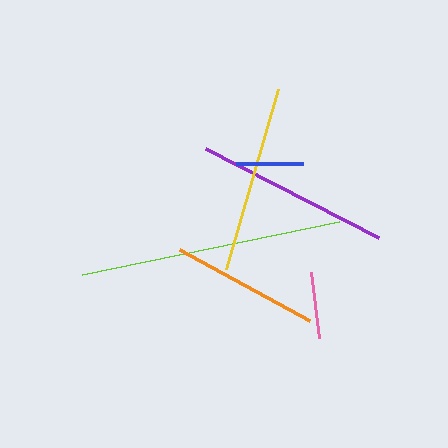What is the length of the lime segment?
The lime segment is approximately 262 pixels long.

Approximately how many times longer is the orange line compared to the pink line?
The orange line is approximately 2.2 times the length of the pink line.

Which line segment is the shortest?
The pink line is the shortest at approximately 67 pixels.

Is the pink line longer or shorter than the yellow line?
The yellow line is longer than the pink line.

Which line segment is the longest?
The lime line is the longest at approximately 262 pixels.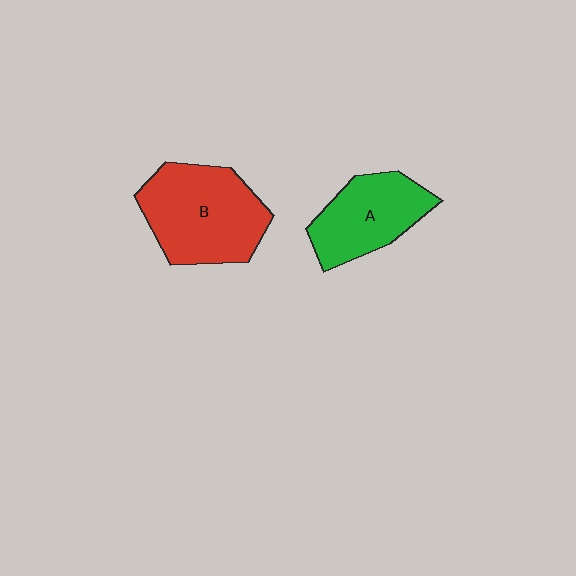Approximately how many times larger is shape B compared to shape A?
Approximately 1.4 times.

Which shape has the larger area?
Shape B (red).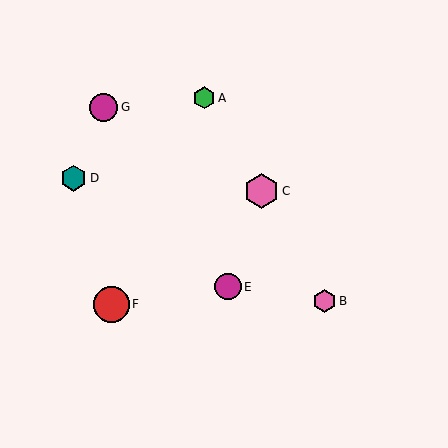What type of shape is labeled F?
Shape F is a red circle.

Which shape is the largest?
The red circle (labeled F) is the largest.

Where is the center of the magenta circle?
The center of the magenta circle is at (104, 107).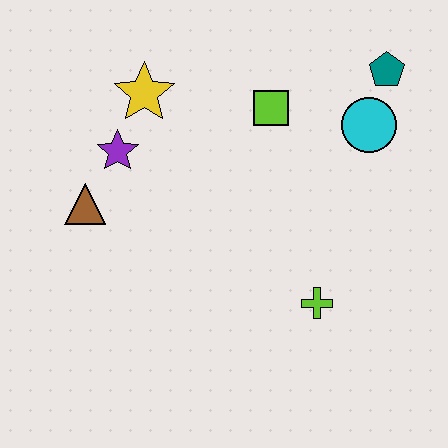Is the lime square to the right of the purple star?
Yes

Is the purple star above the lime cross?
Yes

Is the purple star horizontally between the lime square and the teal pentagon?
No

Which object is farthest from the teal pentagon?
The brown triangle is farthest from the teal pentagon.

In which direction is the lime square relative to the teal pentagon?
The lime square is to the left of the teal pentagon.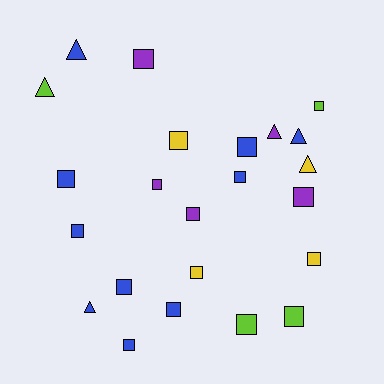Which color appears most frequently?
Blue, with 10 objects.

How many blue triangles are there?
There are 3 blue triangles.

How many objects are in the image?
There are 23 objects.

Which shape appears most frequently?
Square, with 17 objects.